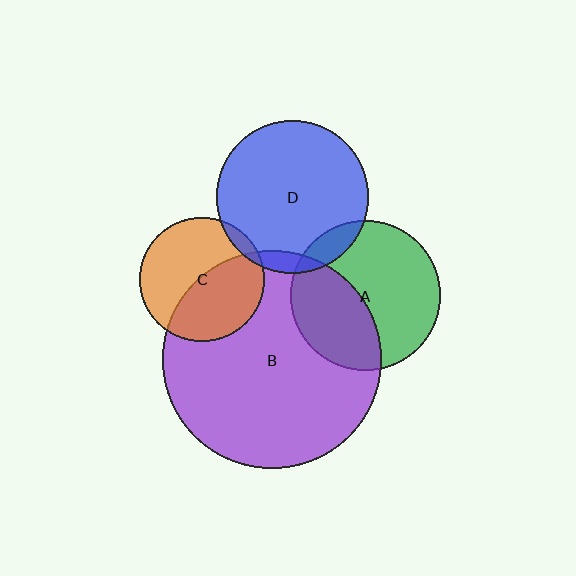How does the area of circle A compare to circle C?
Approximately 1.5 times.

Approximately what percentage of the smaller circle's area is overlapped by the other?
Approximately 5%.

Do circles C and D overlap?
Yes.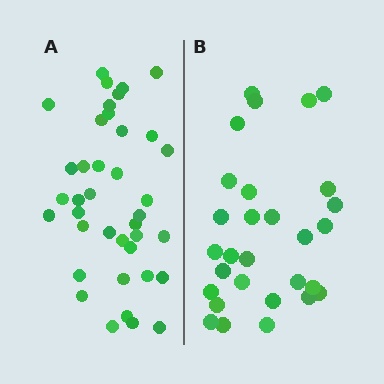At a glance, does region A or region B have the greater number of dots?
Region A (the left region) has more dots.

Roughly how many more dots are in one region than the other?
Region A has roughly 10 or so more dots than region B.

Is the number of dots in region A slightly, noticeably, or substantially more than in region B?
Region A has noticeably more, but not dramatically so. The ratio is roughly 1.3 to 1.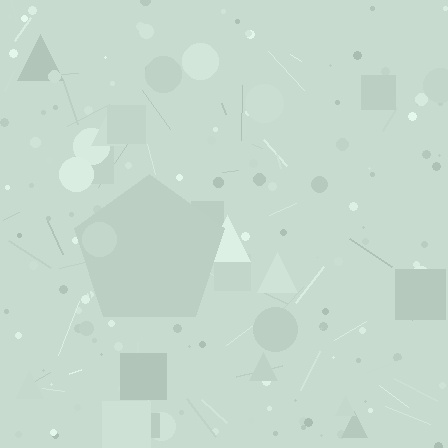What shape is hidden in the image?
A pentagon is hidden in the image.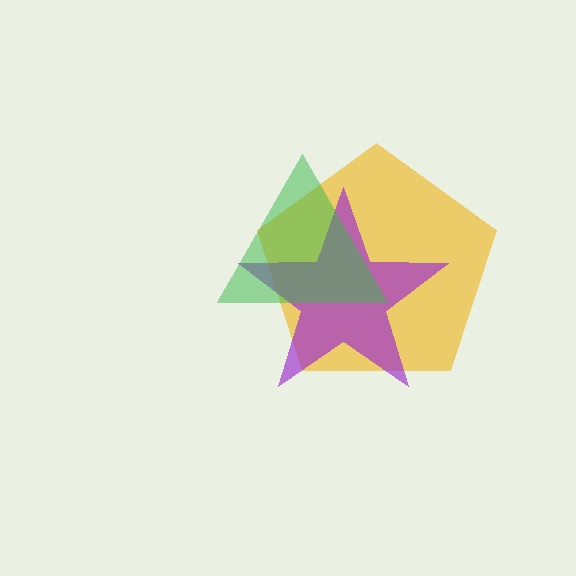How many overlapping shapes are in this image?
There are 3 overlapping shapes in the image.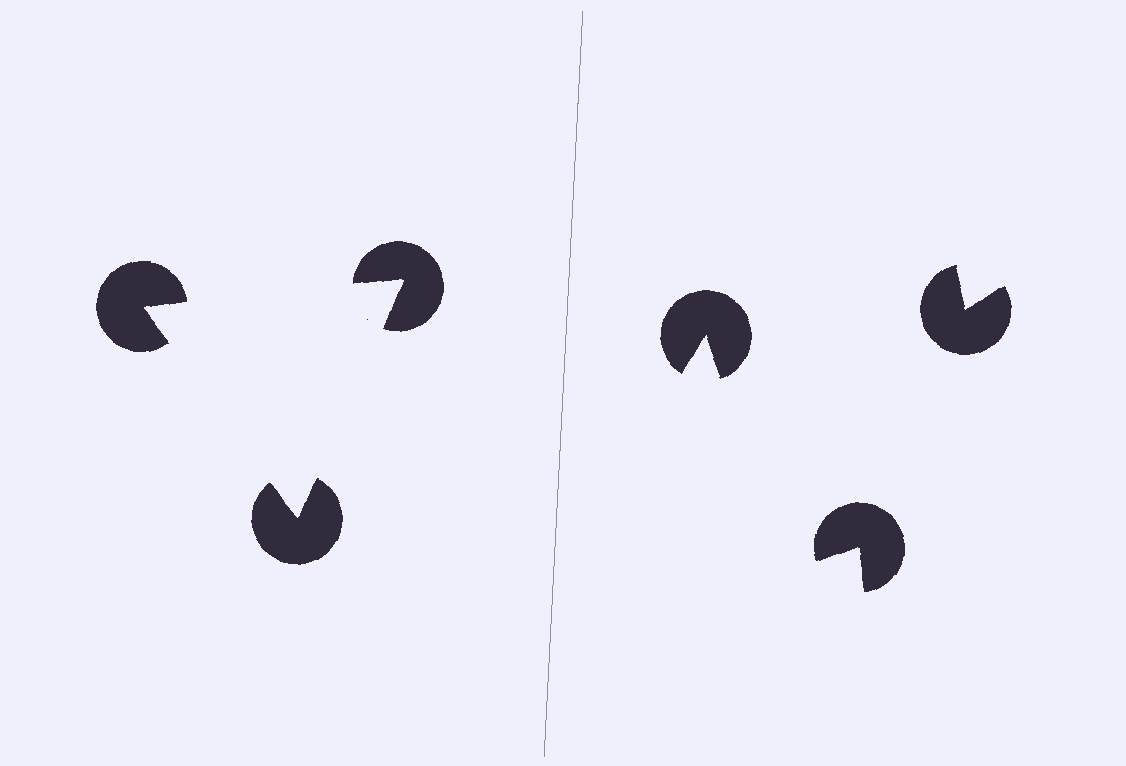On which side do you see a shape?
An illusory triangle appears on the left side. On the right side the wedge cuts are rotated, so no coherent shape forms.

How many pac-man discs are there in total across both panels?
6 — 3 on each side.